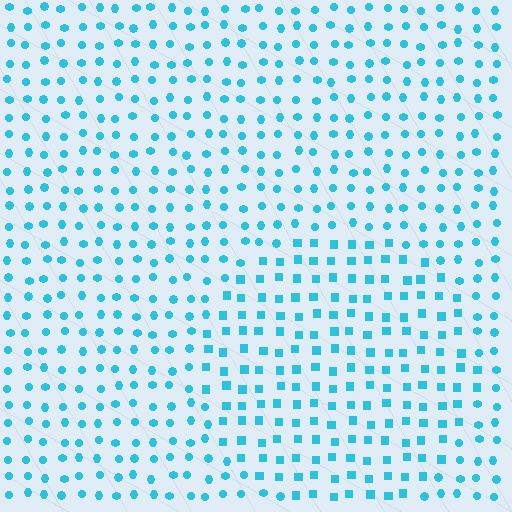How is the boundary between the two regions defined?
The boundary is defined by a change in element shape: squares inside vs. circles outside. All elements share the same color and spacing.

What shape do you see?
I see a circle.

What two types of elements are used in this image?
The image uses squares inside the circle region and circles outside it.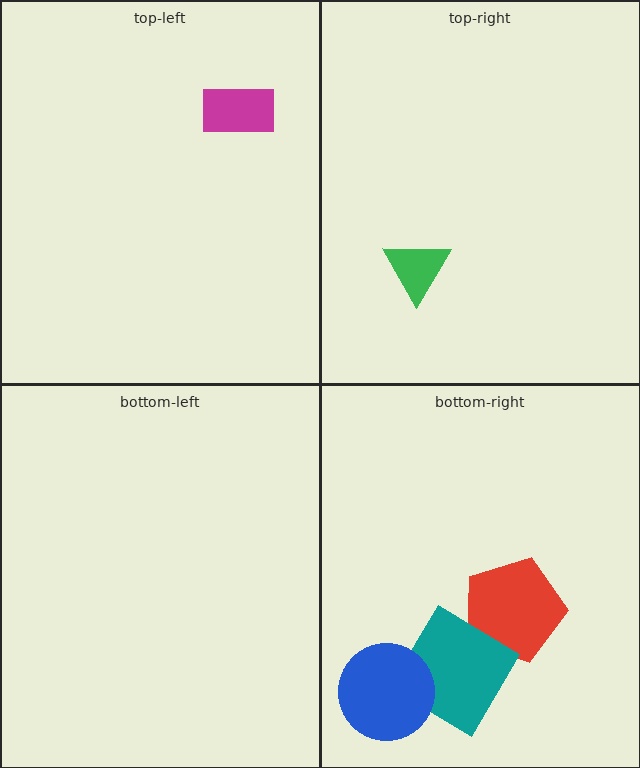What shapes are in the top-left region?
The magenta rectangle.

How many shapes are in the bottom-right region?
3.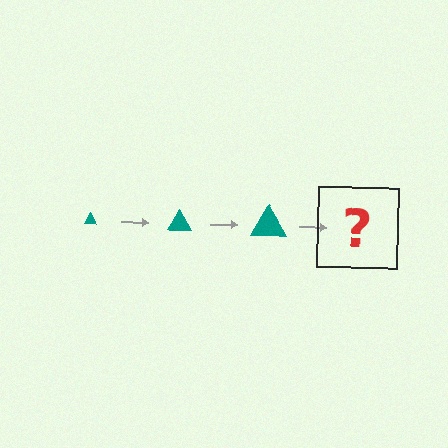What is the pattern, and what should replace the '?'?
The pattern is that the triangle gets progressively larger each step. The '?' should be a teal triangle, larger than the previous one.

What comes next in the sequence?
The next element should be a teal triangle, larger than the previous one.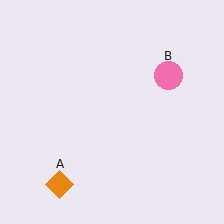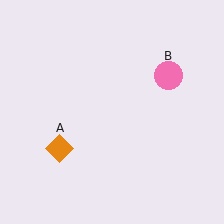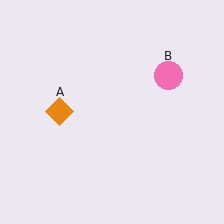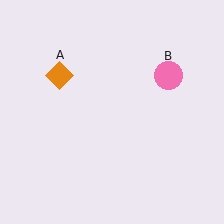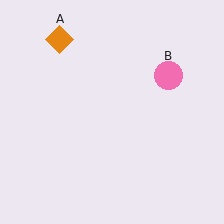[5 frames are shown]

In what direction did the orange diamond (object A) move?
The orange diamond (object A) moved up.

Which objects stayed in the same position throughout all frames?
Pink circle (object B) remained stationary.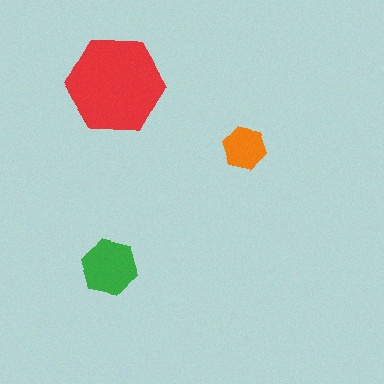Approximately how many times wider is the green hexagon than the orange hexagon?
About 1.5 times wider.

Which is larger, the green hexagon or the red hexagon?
The red one.